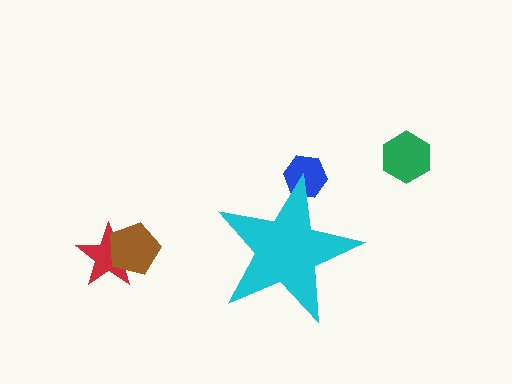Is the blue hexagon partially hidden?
Yes, the blue hexagon is partially hidden behind the cyan star.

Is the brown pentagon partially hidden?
No, the brown pentagon is fully visible.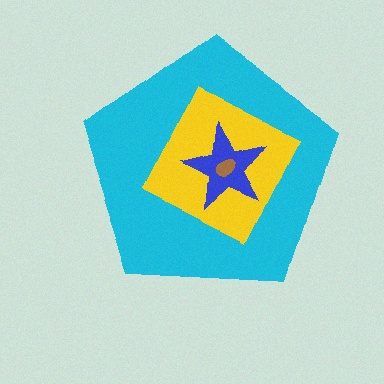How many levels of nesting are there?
4.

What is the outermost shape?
The cyan pentagon.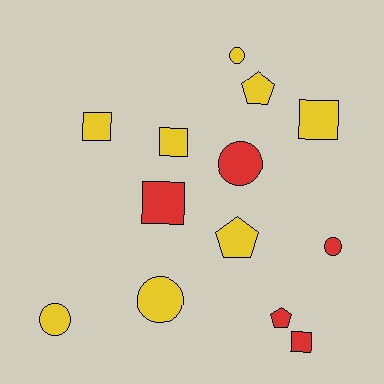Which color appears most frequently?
Yellow, with 8 objects.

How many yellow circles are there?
There are 3 yellow circles.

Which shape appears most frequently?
Square, with 5 objects.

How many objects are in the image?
There are 13 objects.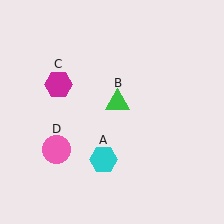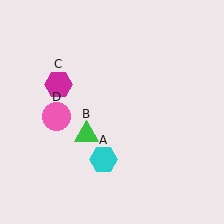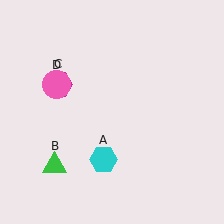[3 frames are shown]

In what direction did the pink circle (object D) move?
The pink circle (object D) moved up.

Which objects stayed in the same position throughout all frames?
Cyan hexagon (object A) and magenta hexagon (object C) remained stationary.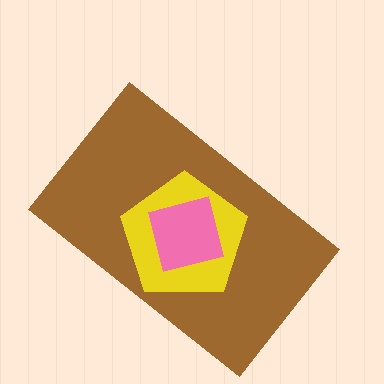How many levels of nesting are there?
3.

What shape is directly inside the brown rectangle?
The yellow pentagon.